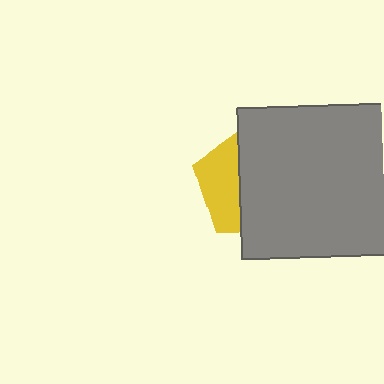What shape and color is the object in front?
The object in front is a gray square.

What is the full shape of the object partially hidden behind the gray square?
The partially hidden object is a yellow pentagon.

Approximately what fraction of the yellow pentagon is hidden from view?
Roughly 64% of the yellow pentagon is hidden behind the gray square.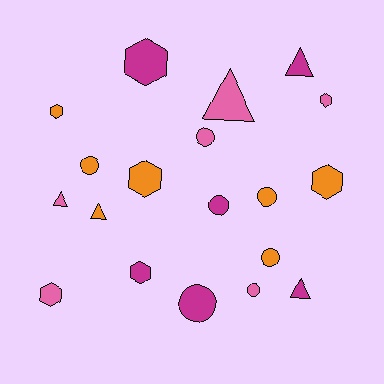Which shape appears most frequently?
Circle, with 7 objects.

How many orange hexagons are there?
There are 3 orange hexagons.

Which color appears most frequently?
Orange, with 7 objects.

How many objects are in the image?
There are 19 objects.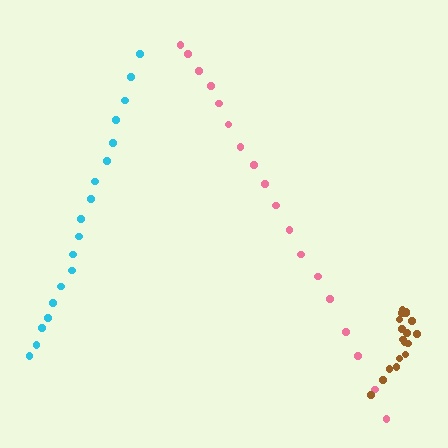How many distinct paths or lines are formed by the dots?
There are 3 distinct paths.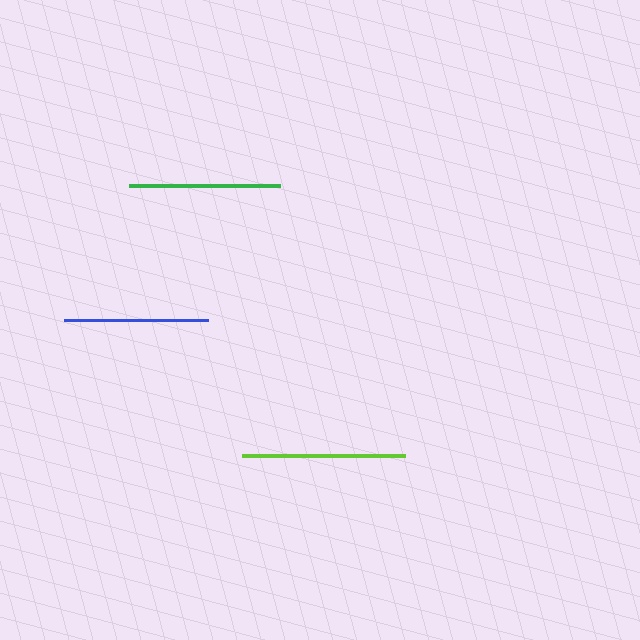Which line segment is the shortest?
The blue line is the shortest at approximately 144 pixels.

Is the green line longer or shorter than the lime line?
The lime line is longer than the green line.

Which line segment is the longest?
The lime line is the longest at approximately 163 pixels.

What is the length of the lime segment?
The lime segment is approximately 163 pixels long.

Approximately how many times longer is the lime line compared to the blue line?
The lime line is approximately 1.1 times the length of the blue line.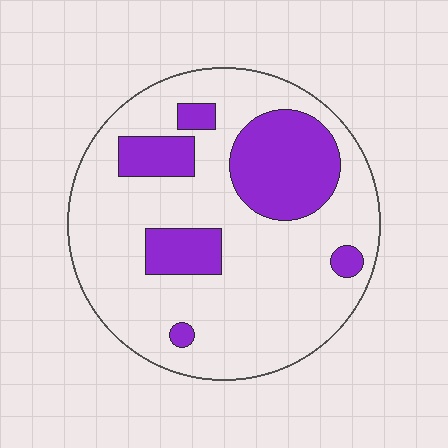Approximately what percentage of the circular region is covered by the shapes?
Approximately 25%.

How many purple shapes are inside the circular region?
6.